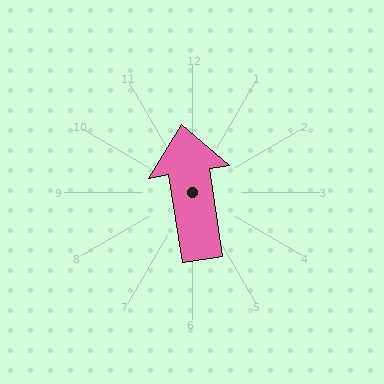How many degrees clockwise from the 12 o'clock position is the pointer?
Approximately 351 degrees.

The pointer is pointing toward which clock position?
Roughly 12 o'clock.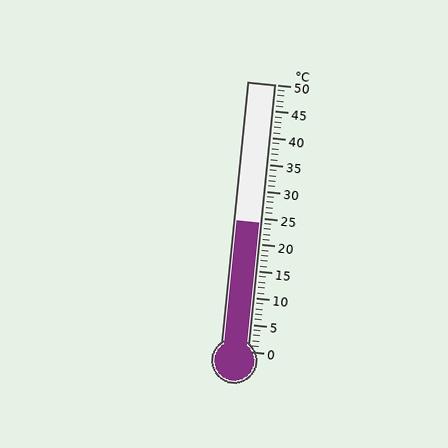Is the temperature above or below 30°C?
The temperature is below 30°C.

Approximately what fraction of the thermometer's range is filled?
The thermometer is filled to approximately 50% of its range.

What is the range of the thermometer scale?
The thermometer scale ranges from 0°C to 50°C.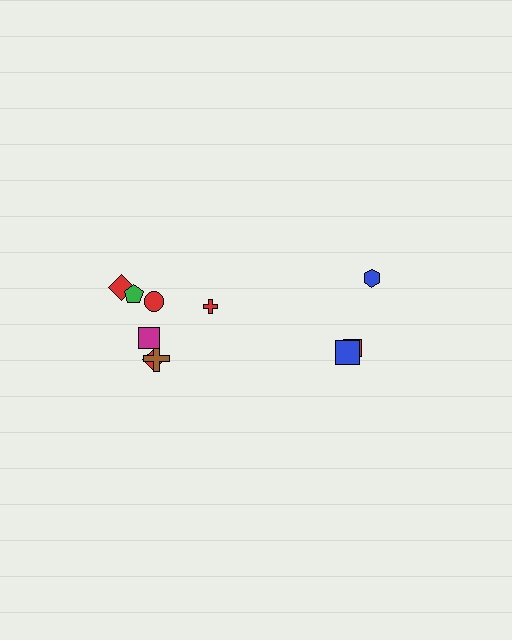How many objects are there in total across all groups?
There are 10 objects.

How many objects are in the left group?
There are 7 objects.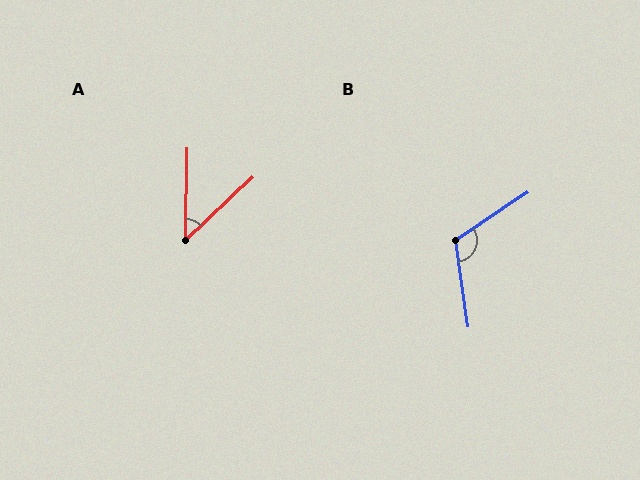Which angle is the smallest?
A, at approximately 46 degrees.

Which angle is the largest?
B, at approximately 115 degrees.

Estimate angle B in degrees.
Approximately 115 degrees.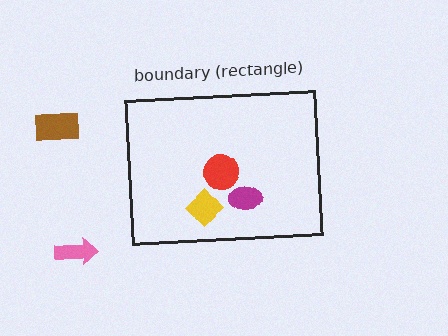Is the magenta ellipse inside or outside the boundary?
Inside.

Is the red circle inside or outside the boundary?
Inside.